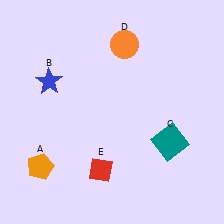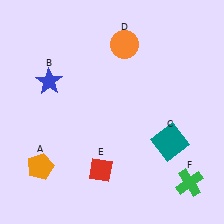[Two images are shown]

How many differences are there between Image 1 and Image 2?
There is 1 difference between the two images.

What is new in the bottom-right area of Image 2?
A green cross (F) was added in the bottom-right area of Image 2.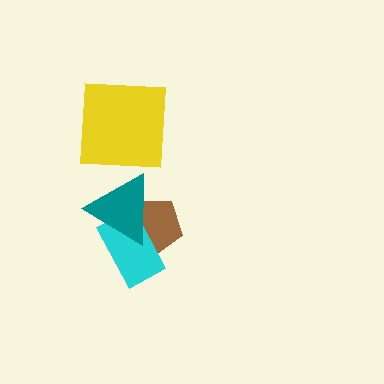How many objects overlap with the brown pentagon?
2 objects overlap with the brown pentagon.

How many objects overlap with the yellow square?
0 objects overlap with the yellow square.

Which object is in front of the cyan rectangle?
The teal triangle is in front of the cyan rectangle.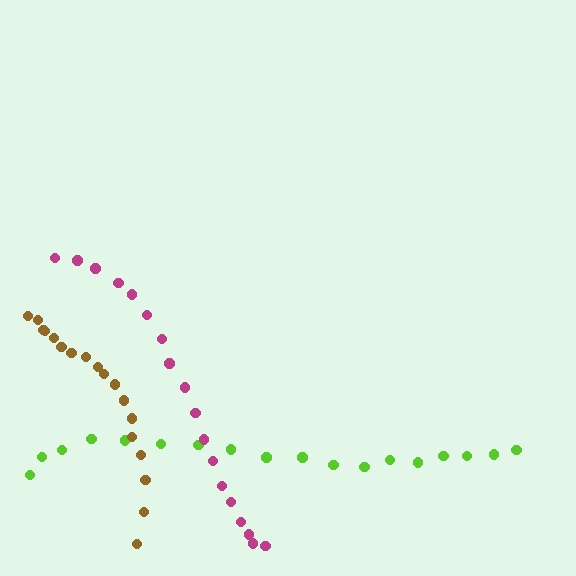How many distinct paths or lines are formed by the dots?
There are 3 distinct paths.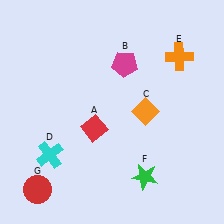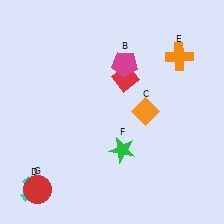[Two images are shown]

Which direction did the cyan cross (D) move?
The cyan cross (D) moved down.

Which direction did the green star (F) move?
The green star (F) moved up.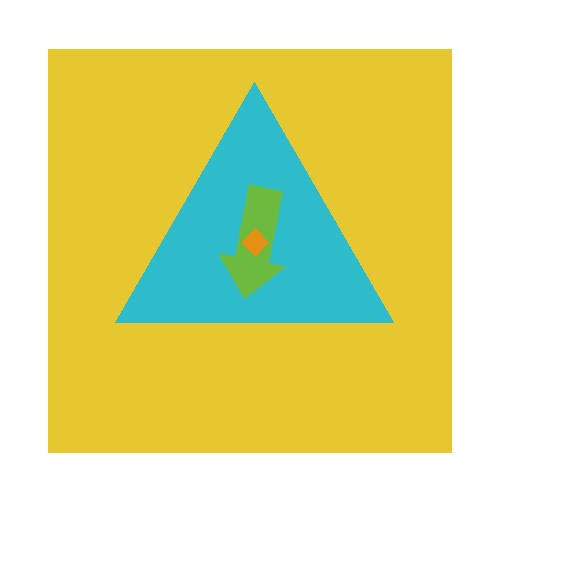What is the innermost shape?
The orange diamond.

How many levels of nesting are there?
4.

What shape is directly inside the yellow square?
The cyan triangle.